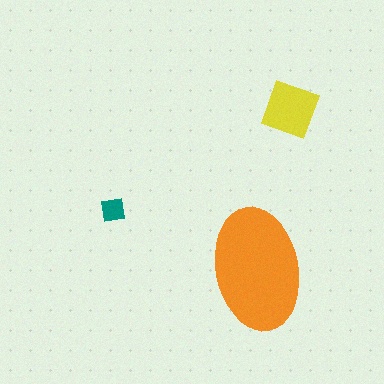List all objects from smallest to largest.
The teal square, the yellow square, the orange ellipse.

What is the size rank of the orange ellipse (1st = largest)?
1st.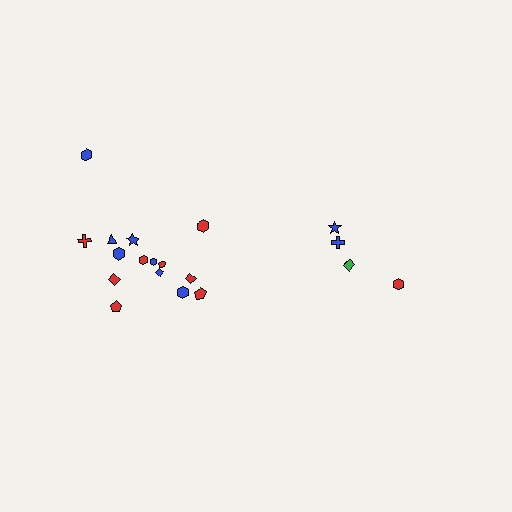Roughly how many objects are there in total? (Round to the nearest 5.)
Roughly 20 objects in total.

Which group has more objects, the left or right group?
The left group.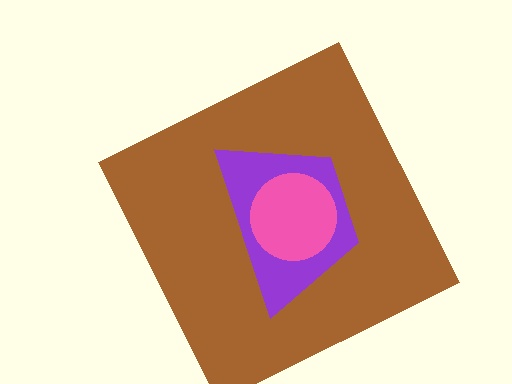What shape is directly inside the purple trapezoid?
The pink circle.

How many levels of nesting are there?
3.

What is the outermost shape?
The brown square.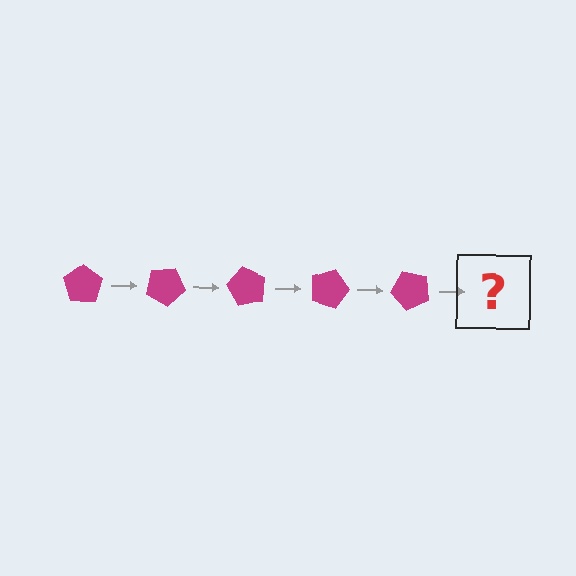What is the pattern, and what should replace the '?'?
The pattern is that the pentagon rotates 30 degrees each step. The '?' should be a magenta pentagon rotated 150 degrees.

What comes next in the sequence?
The next element should be a magenta pentagon rotated 150 degrees.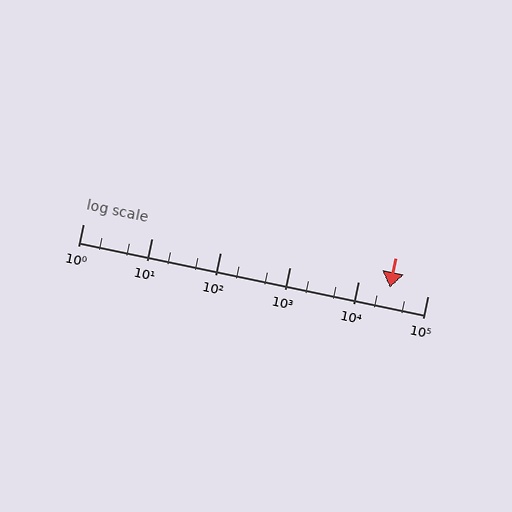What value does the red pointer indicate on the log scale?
The pointer indicates approximately 28000.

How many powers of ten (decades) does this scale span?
The scale spans 5 decades, from 1 to 100000.